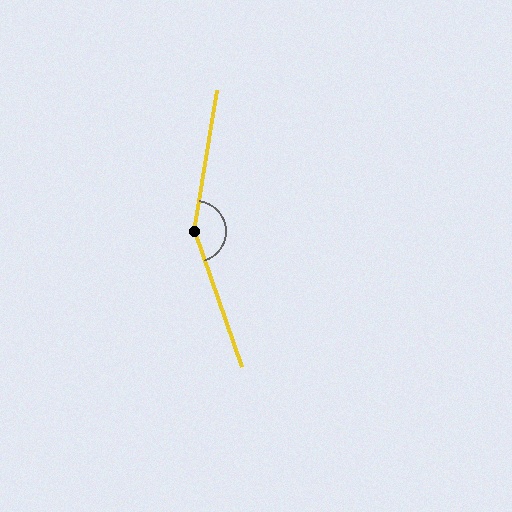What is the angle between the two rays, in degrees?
Approximately 152 degrees.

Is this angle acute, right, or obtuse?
It is obtuse.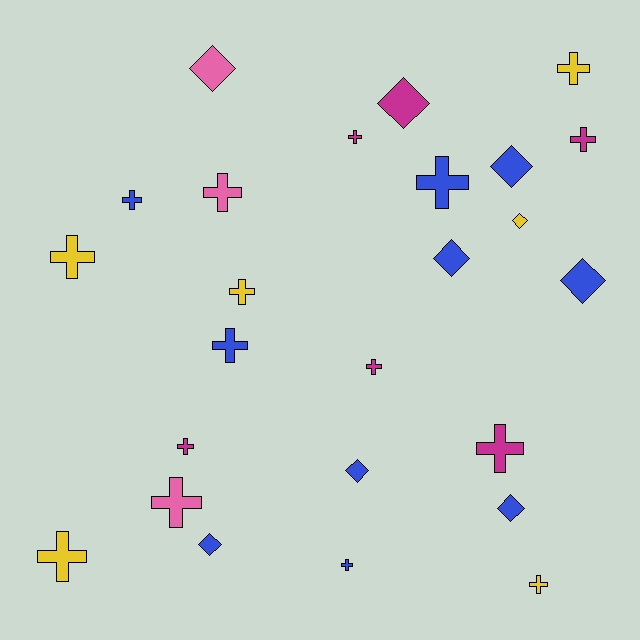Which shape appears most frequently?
Cross, with 16 objects.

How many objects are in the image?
There are 25 objects.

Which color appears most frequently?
Blue, with 10 objects.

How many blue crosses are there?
There are 4 blue crosses.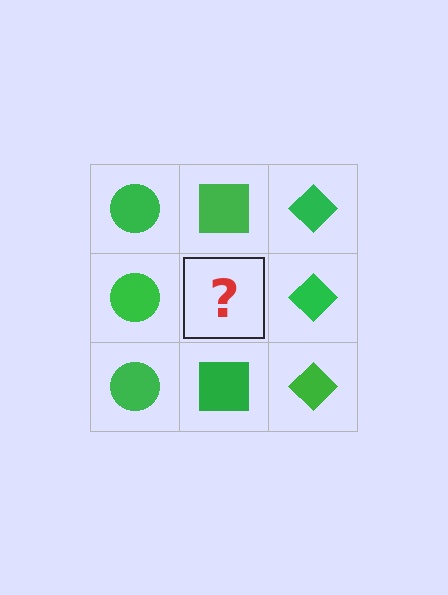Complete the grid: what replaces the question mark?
The question mark should be replaced with a green square.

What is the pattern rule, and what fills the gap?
The rule is that each column has a consistent shape. The gap should be filled with a green square.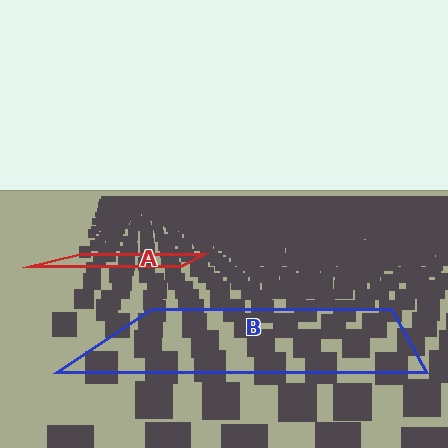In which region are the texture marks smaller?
The texture marks are smaller in region A, because it is farther away.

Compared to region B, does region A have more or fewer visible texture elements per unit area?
Region A has more texture elements per unit area — they are packed more densely because it is farther away.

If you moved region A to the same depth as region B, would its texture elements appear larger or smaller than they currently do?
They would appear larger. At a closer depth, the same texture elements are projected at a bigger on-screen size.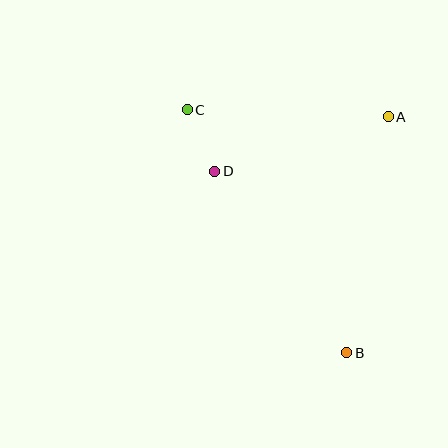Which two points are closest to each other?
Points C and D are closest to each other.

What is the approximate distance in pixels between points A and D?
The distance between A and D is approximately 182 pixels.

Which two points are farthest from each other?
Points B and C are farthest from each other.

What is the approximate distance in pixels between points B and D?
The distance between B and D is approximately 224 pixels.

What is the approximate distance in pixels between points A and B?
The distance between A and B is approximately 239 pixels.